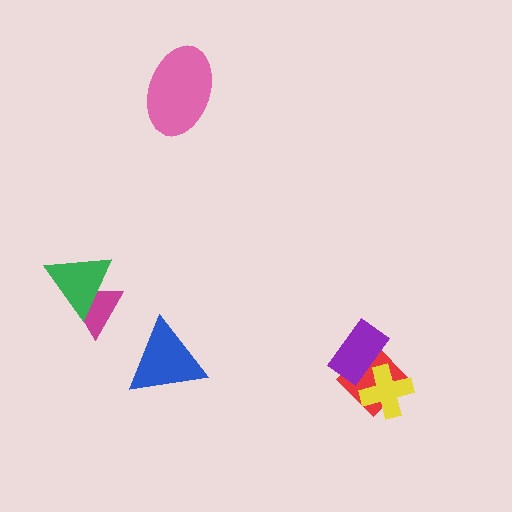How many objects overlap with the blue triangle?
0 objects overlap with the blue triangle.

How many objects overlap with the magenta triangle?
1 object overlaps with the magenta triangle.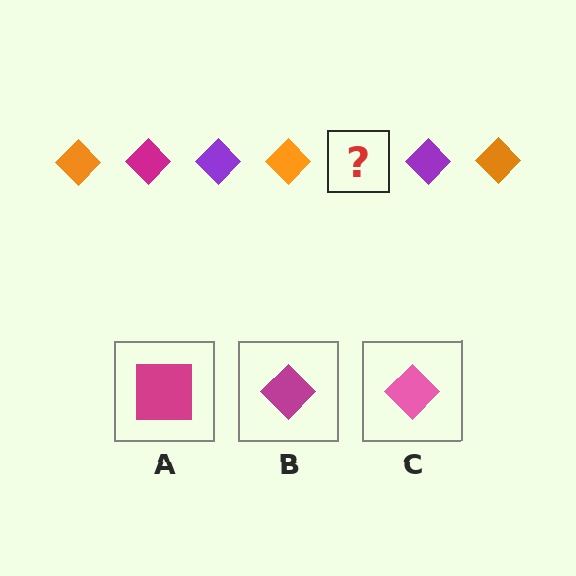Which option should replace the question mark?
Option B.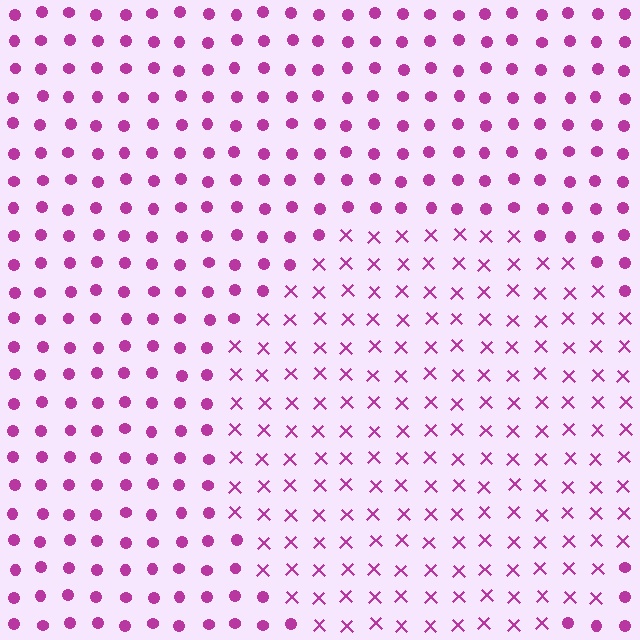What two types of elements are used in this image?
The image uses X marks inside the circle region and circles outside it.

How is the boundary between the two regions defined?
The boundary is defined by a change in element shape: X marks inside vs. circles outside. All elements share the same color and spacing.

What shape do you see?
I see a circle.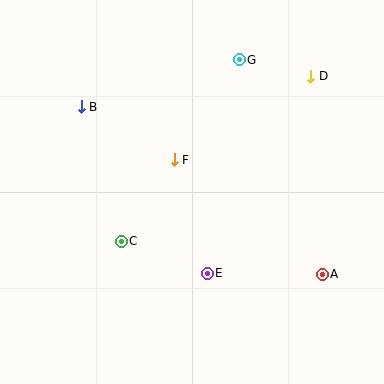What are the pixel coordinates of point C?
Point C is at (121, 241).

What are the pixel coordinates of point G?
Point G is at (239, 60).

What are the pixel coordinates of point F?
Point F is at (174, 160).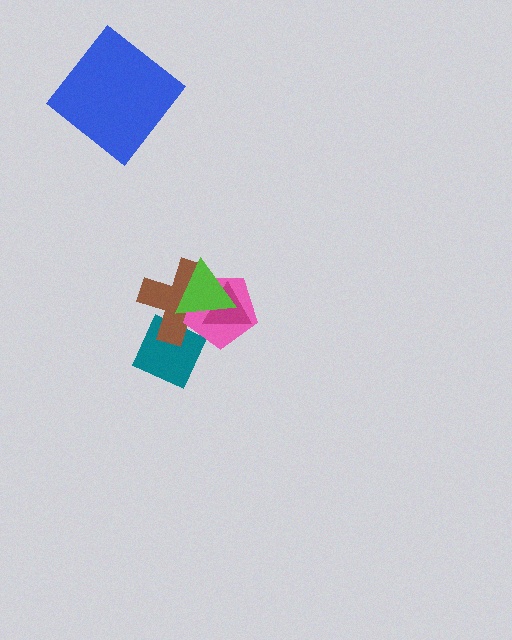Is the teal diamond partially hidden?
Yes, it is partially covered by another shape.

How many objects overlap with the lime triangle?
3 objects overlap with the lime triangle.